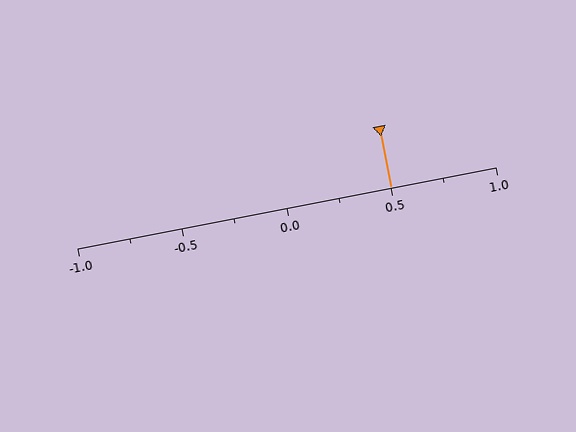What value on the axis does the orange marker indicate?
The marker indicates approximately 0.5.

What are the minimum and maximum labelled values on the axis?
The axis runs from -1.0 to 1.0.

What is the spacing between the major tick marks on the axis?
The major ticks are spaced 0.5 apart.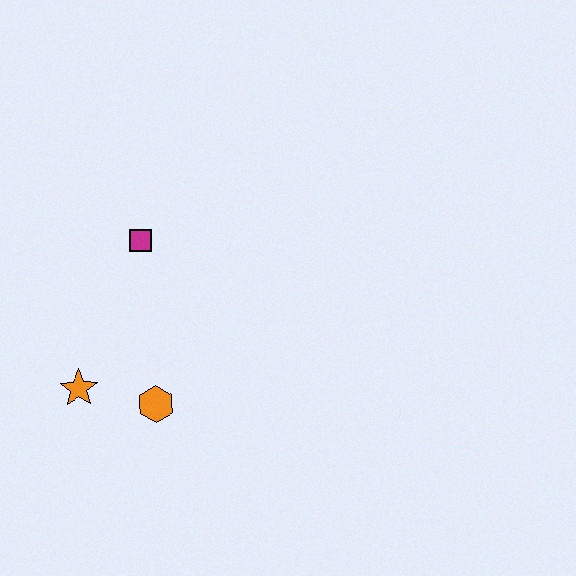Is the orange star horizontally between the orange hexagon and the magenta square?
No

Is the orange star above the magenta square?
No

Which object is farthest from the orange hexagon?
The magenta square is farthest from the orange hexagon.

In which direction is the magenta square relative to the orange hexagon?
The magenta square is above the orange hexagon.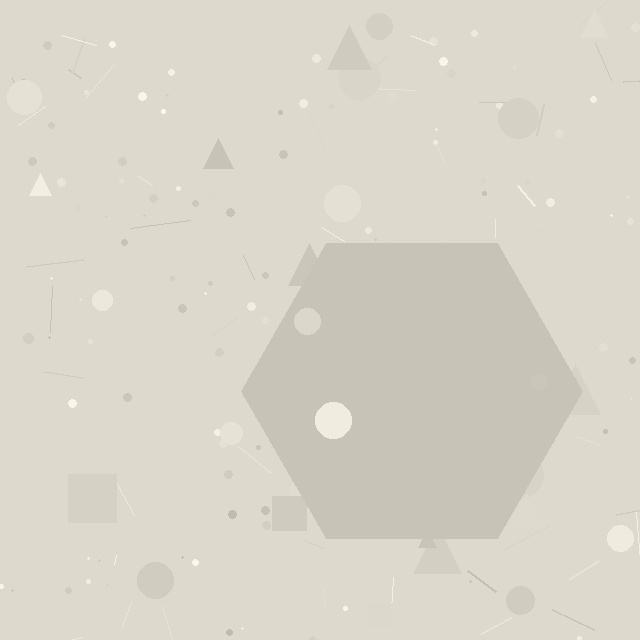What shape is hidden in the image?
A hexagon is hidden in the image.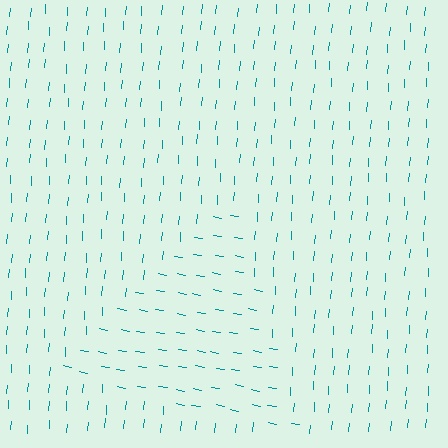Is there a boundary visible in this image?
Yes, there is a texture boundary formed by a change in line orientation.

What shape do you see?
I see a triangle.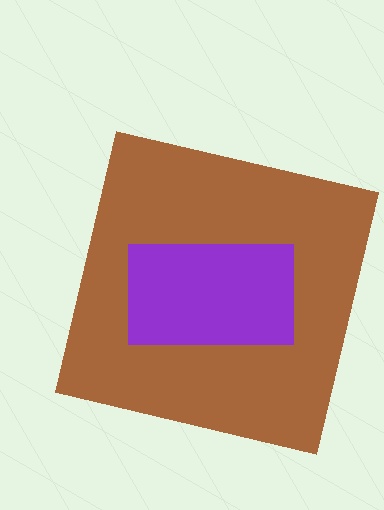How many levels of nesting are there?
2.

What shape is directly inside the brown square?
The purple rectangle.